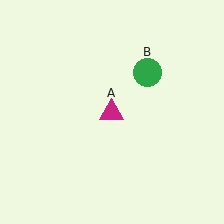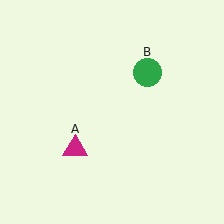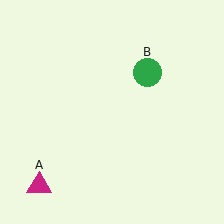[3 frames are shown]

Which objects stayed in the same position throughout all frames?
Green circle (object B) remained stationary.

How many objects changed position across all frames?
1 object changed position: magenta triangle (object A).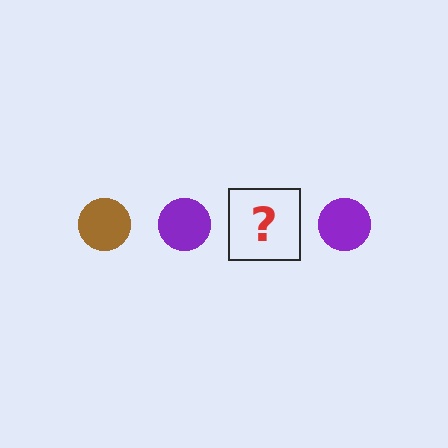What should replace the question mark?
The question mark should be replaced with a brown circle.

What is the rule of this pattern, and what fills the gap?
The rule is that the pattern cycles through brown, purple circles. The gap should be filled with a brown circle.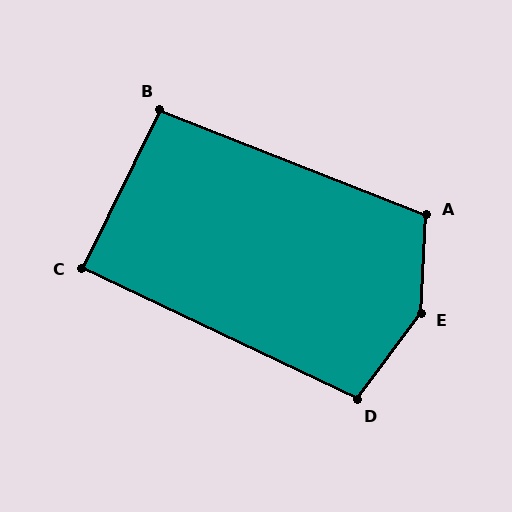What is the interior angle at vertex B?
Approximately 95 degrees (approximately right).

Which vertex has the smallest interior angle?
C, at approximately 89 degrees.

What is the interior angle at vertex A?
Approximately 109 degrees (obtuse).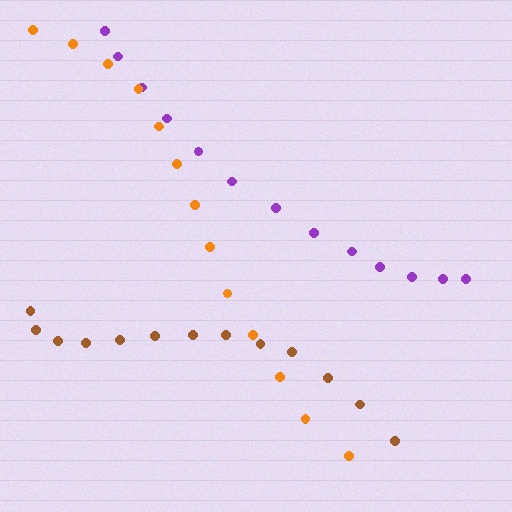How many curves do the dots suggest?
There are 3 distinct paths.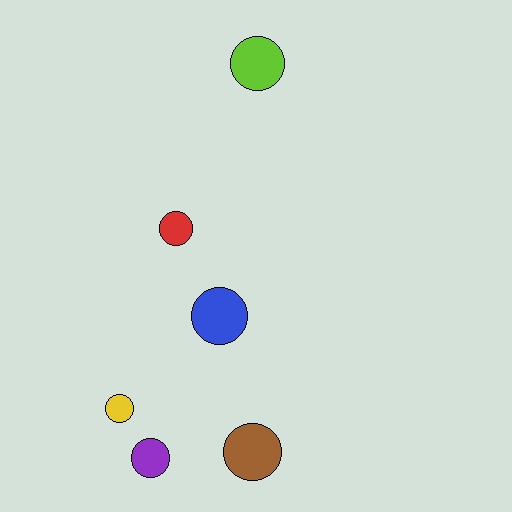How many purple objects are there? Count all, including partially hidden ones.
There is 1 purple object.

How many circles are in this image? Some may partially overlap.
There are 6 circles.